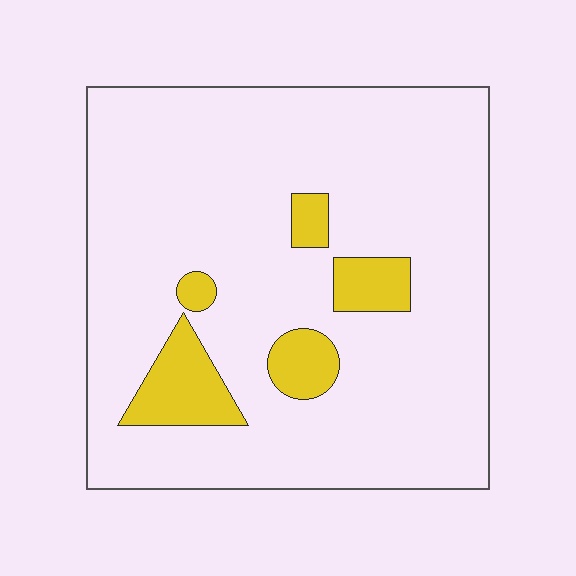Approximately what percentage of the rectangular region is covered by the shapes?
Approximately 10%.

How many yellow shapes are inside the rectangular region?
5.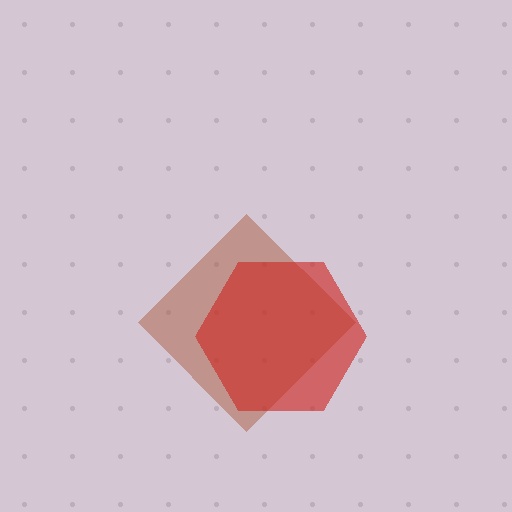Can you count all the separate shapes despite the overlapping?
Yes, there are 2 separate shapes.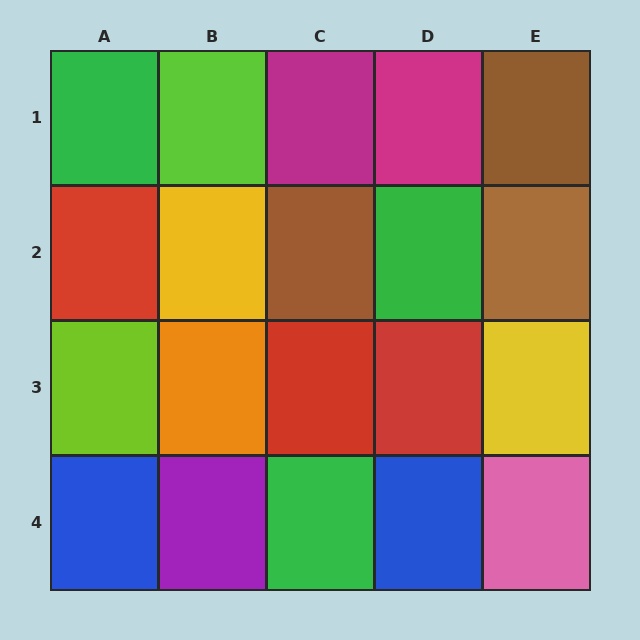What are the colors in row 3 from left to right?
Lime, orange, red, red, yellow.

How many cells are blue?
2 cells are blue.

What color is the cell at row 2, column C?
Brown.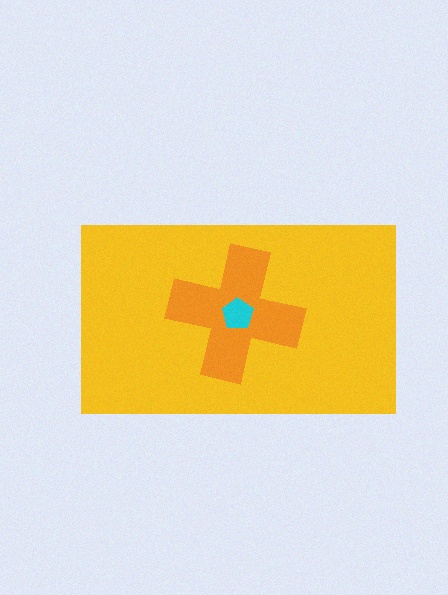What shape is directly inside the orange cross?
The cyan pentagon.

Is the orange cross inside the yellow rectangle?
Yes.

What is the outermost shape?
The yellow rectangle.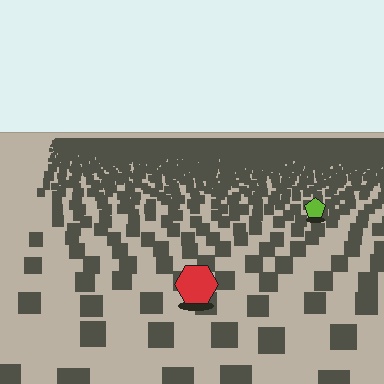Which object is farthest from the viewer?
The lime pentagon is farthest from the viewer. It appears smaller and the ground texture around it is denser.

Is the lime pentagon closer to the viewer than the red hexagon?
No. The red hexagon is closer — you can tell from the texture gradient: the ground texture is coarser near it.